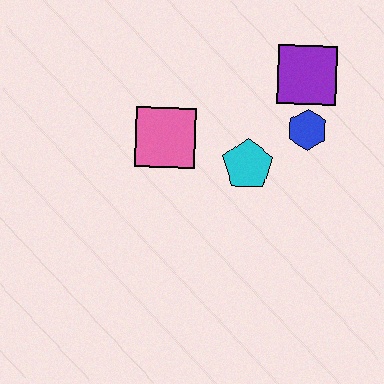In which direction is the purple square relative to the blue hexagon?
The purple square is above the blue hexagon.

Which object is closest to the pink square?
The cyan pentagon is closest to the pink square.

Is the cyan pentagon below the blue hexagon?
Yes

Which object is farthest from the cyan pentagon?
The purple square is farthest from the cyan pentagon.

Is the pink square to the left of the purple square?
Yes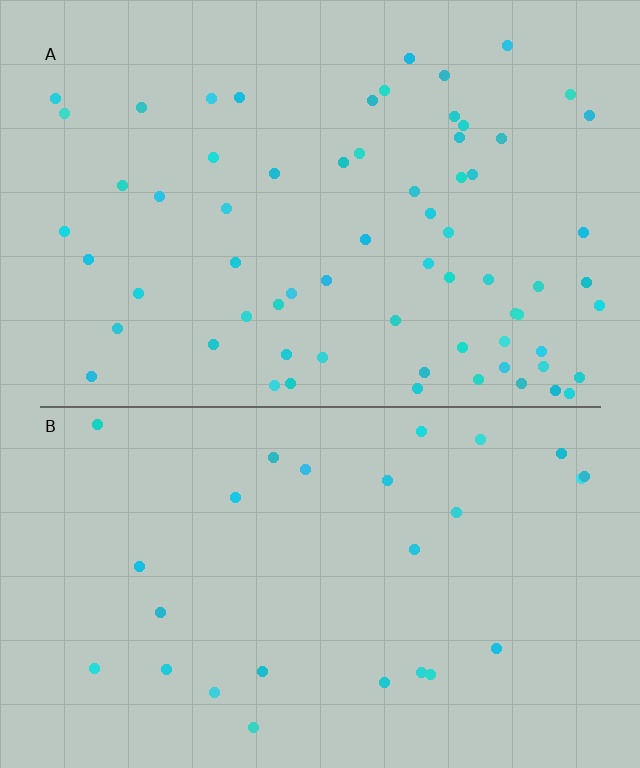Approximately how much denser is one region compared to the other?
Approximately 2.5× — region A over region B.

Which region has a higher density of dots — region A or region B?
A (the top).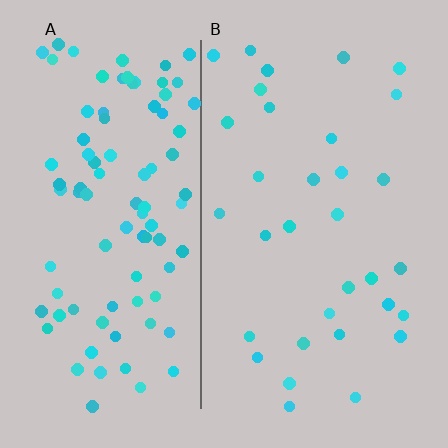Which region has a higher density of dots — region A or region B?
A (the left).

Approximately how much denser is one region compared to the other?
Approximately 2.9× — region A over region B.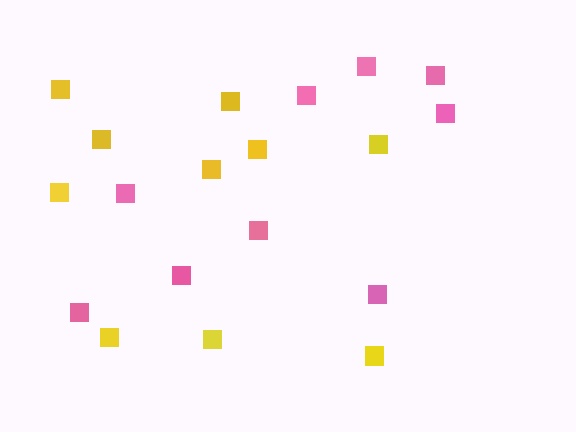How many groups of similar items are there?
There are 2 groups: one group of yellow squares (10) and one group of pink squares (9).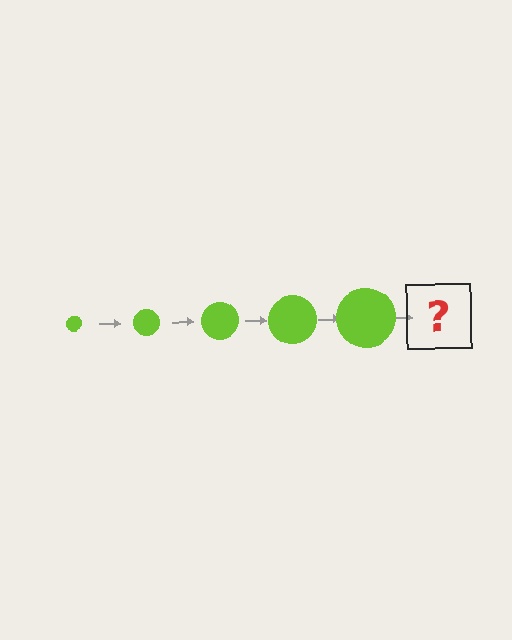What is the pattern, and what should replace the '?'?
The pattern is that the circle gets progressively larger each step. The '?' should be a lime circle, larger than the previous one.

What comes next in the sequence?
The next element should be a lime circle, larger than the previous one.